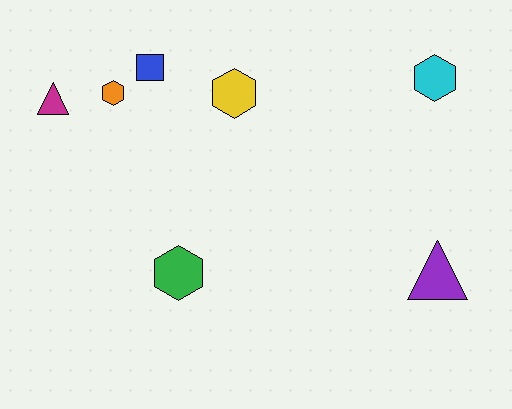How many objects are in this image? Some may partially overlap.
There are 7 objects.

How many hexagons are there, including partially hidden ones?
There are 4 hexagons.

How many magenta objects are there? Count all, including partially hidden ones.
There is 1 magenta object.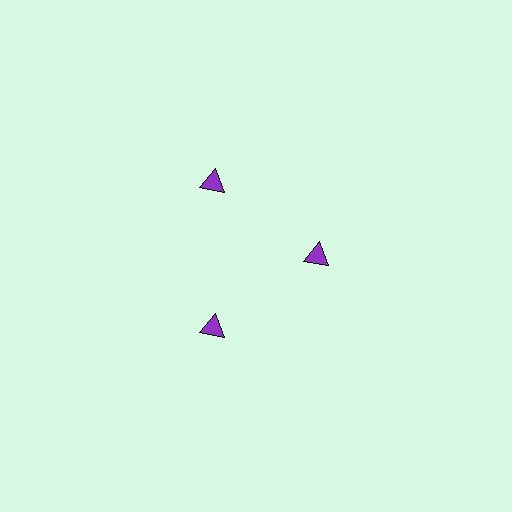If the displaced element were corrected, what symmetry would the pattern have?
It would have 3-fold rotational symmetry — the pattern would map onto itself every 120 degrees.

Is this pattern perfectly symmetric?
No. The 3 purple triangles are arranged in a ring, but one element near the 3 o'clock position is pulled inward toward the center, breaking the 3-fold rotational symmetry.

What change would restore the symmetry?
The symmetry would be restored by moving it outward, back onto the ring so that all 3 triangles sit at equal angles and equal distance from the center.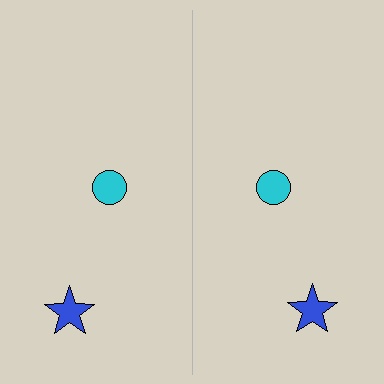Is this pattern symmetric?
Yes, this pattern has bilateral (reflection) symmetry.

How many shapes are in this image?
There are 4 shapes in this image.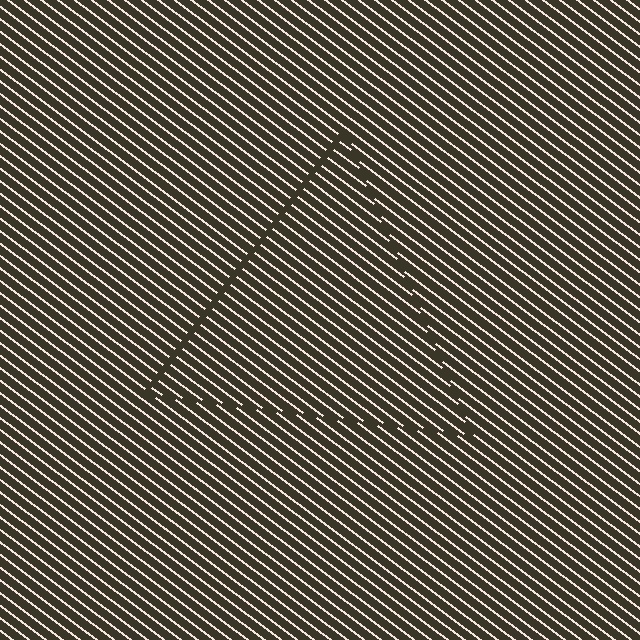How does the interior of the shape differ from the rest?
The interior of the shape contains the same grating, shifted by half a period — the contour is defined by the phase discontinuity where line-ends from the inner and outer gratings abut.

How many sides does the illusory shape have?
3 sides — the line-ends trace a triangle.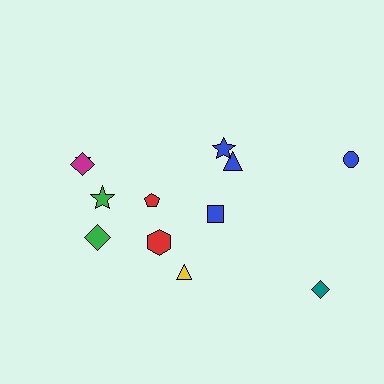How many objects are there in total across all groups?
There are 12 objects.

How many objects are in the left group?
There are 7 objects.